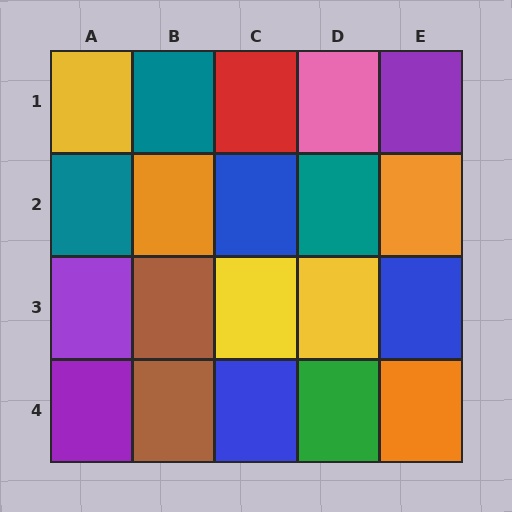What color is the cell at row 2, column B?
Orange.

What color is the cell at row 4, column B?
Brown.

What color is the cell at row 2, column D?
Teal.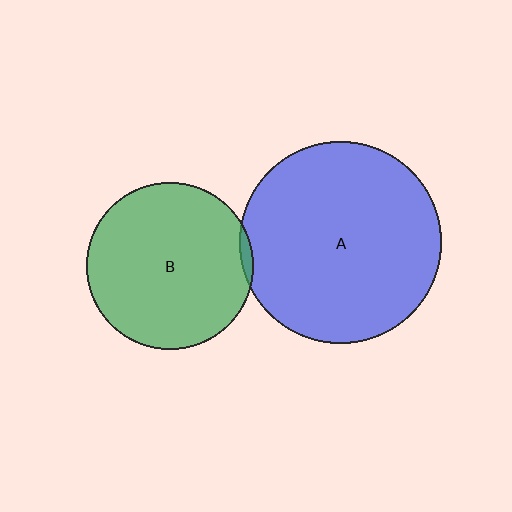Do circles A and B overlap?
Yes.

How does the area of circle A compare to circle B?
Approximately 1.5 times.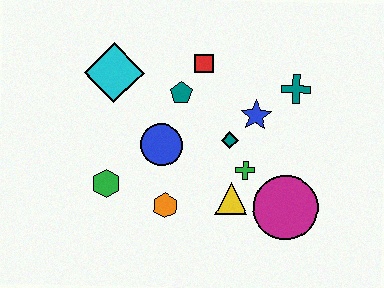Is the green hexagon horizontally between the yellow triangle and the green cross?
No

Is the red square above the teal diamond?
Yes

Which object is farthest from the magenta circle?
The cyan diamond is farthest from the magenta circle.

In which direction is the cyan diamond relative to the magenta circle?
The cyan diamond is to the left of the magenta circle.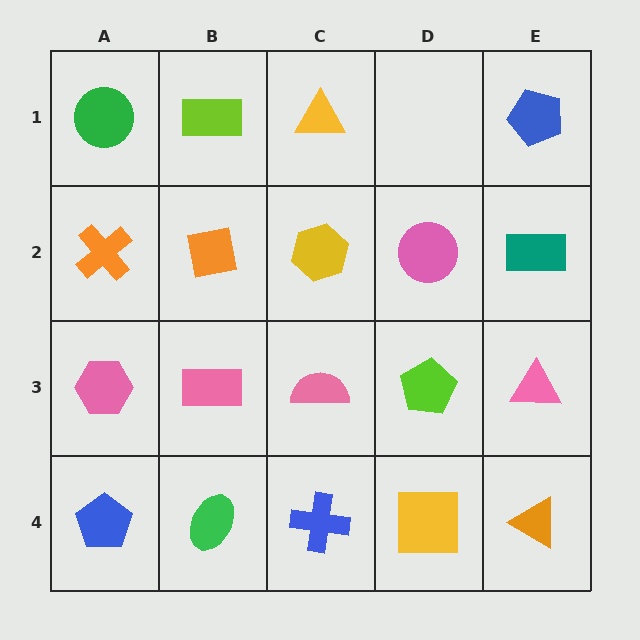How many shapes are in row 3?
5 shapes.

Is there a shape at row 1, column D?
No, that cell is empty.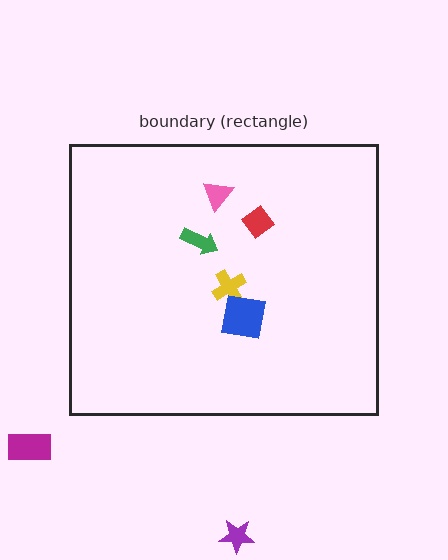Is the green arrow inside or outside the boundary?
Inside.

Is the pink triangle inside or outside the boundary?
Inside.